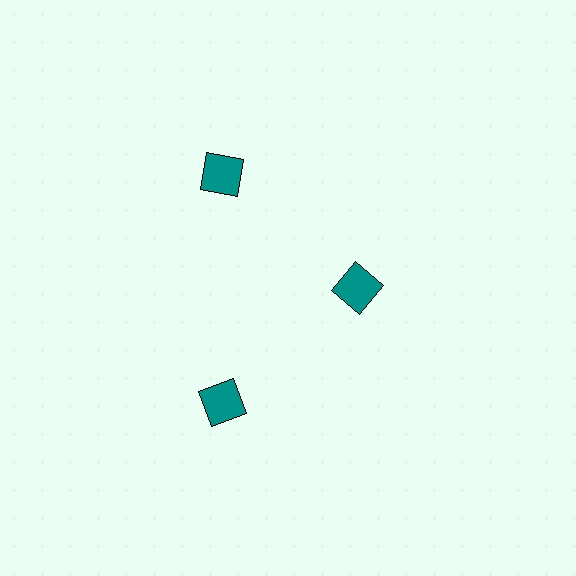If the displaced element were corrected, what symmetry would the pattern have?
It would have 3-fold rotational symmetry — the pattern would map onto itself every 120 degrees.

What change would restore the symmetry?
The symmetry would be restored by moving it outward, back onto the ring so that all 3 squares sit at equal angles and equal distance from the center.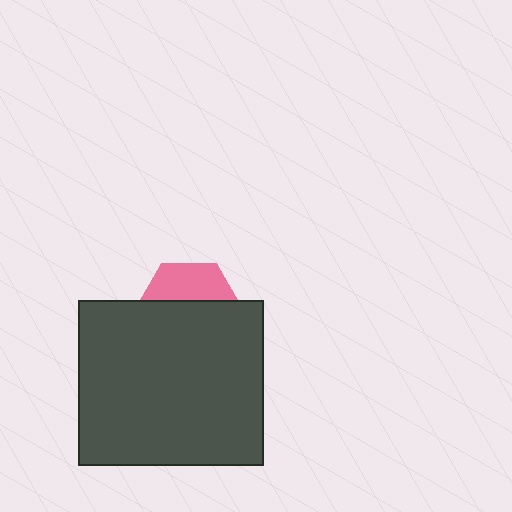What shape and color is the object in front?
The object in front is a dark gray rectangle.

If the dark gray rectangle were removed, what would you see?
You would see the complete pink hexagon.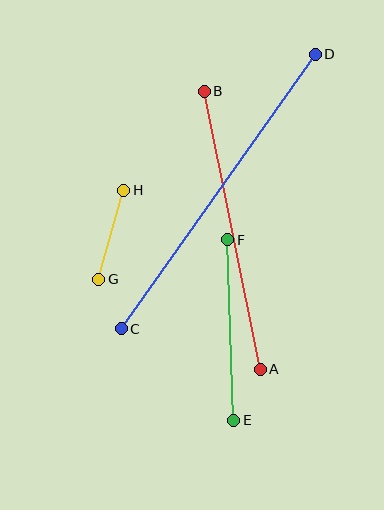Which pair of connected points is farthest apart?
Points C and D are farthest apart.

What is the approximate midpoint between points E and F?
The midpoint is at approximately (231, 330) pixels.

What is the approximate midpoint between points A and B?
The midpoint is at approximately (232, 230) pixels.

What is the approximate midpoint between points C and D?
The midpoint is at approximately (218, 192) pixels.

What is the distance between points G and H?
The distance is approximately 93 pixels.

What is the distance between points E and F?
The distance is approximately 180 pixels.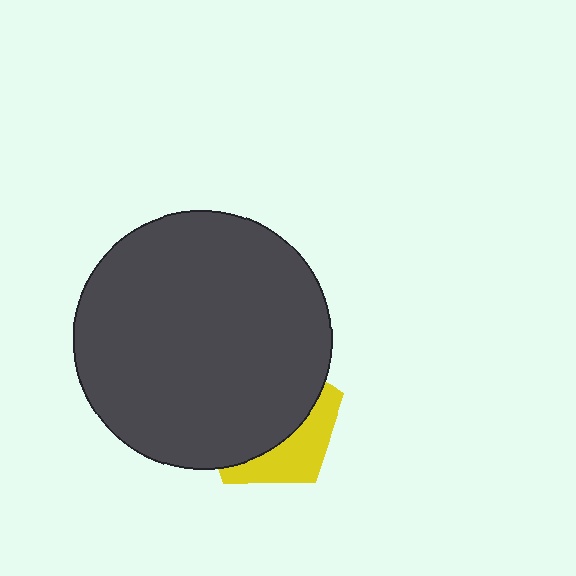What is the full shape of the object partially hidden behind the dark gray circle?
The partially hidden object is a yellow pentagon.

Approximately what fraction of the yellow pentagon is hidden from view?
Roughly 67% of the yellow pentagon is hidden behind the dark gray circle.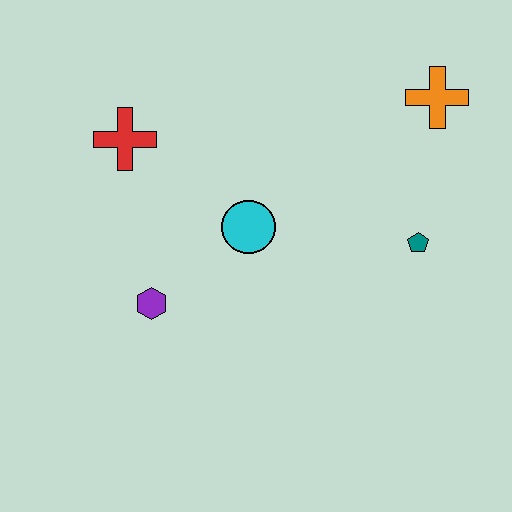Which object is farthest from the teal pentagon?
The red cross is farthest from the teal pentagon.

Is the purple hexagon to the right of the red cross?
Yes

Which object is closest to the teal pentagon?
The orange cross is closest to the teal pentagon.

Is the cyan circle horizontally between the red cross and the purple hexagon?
No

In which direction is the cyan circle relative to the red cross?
The cyan circle is to the right of the red cross.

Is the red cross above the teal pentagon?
Yes